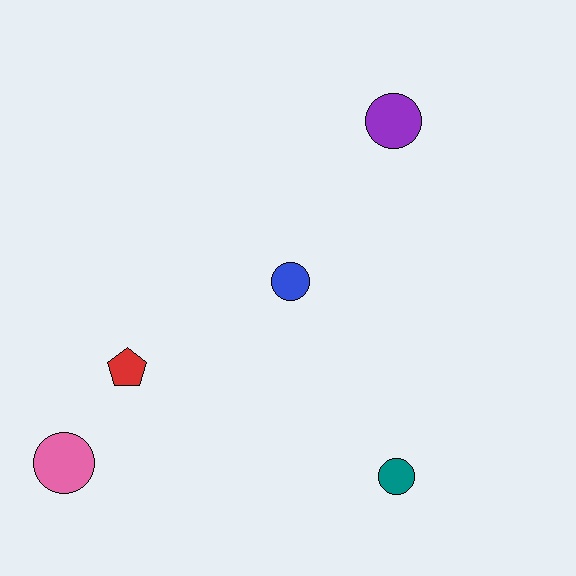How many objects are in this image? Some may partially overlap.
There are 5 objects.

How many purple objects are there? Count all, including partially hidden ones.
There is 1 purple object.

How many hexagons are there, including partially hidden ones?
There are no hexagons.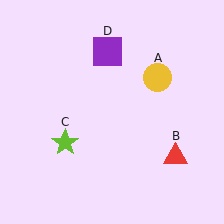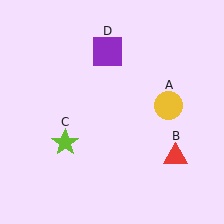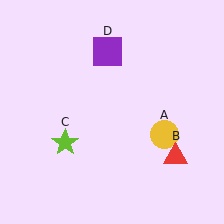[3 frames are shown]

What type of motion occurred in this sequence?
The yellow circle (object A) rotated clockwise around the center of the scene.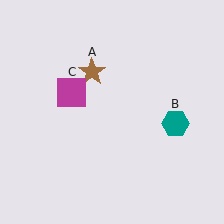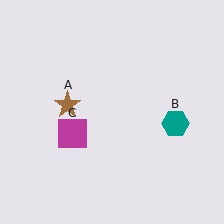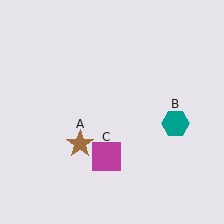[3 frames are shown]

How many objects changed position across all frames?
2 objects changed position: brown star (object A), magenta square (object C).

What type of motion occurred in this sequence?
The brown star (object A), magenta square (object C) rotated counterclockwise around the center of the scene.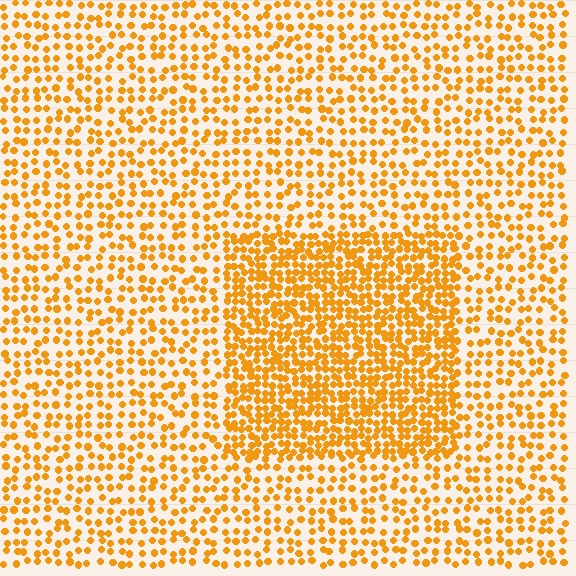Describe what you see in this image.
The image contains small orange elements arranged at two different densities. A rectangle-shaped region is visible where the elements are more densely packed than the surrounding area.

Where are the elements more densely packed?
The elements are more densely packed inside the rectangle boundary.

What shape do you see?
I see a rectangle.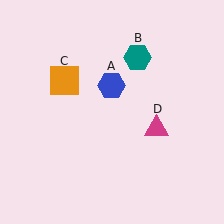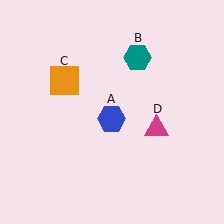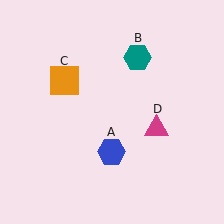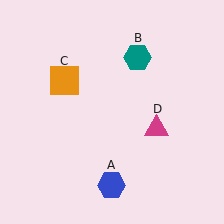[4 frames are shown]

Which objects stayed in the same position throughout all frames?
Teal hexagon (object B) and orange square (object C) and magenta triangle (object D) remained stationary.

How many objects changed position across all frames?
1 object changed position: blue hexagon (object A).